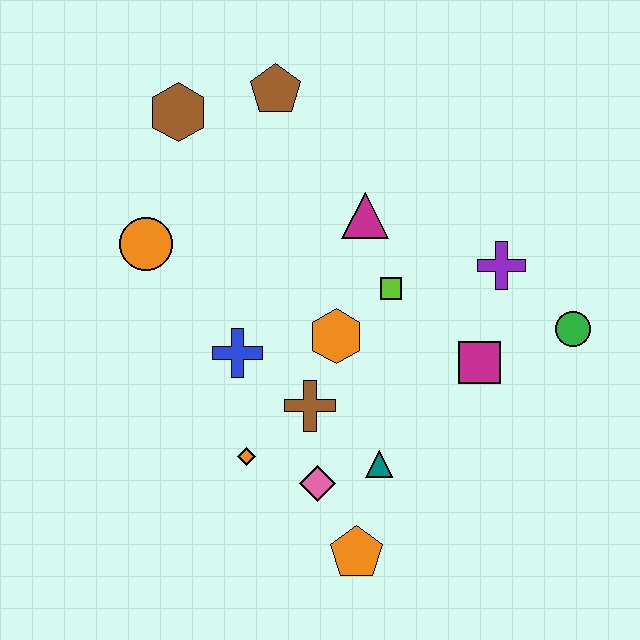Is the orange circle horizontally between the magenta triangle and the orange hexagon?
No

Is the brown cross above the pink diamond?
Yes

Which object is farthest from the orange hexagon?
The brown hexagon is farthest from the orange hexagon.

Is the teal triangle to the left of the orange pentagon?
No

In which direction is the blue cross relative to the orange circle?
The blue cross is below the orange circle.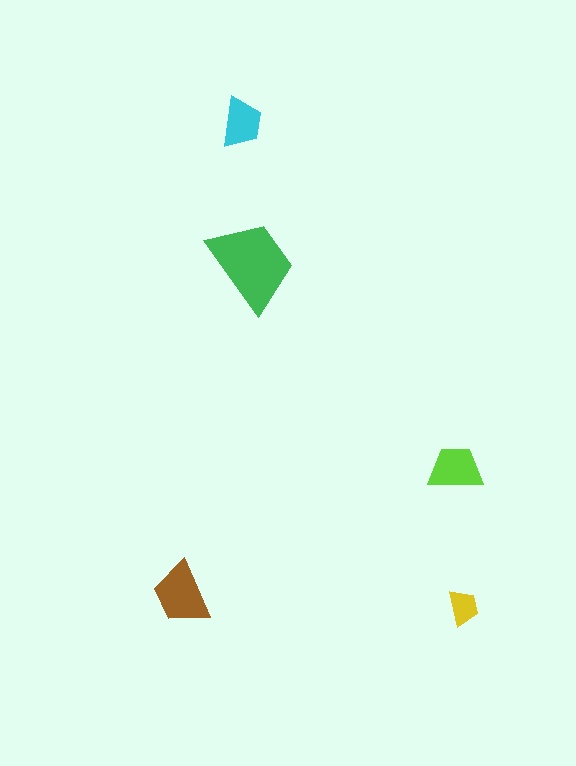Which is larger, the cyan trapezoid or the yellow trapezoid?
The cyan one.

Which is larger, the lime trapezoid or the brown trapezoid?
The brown one.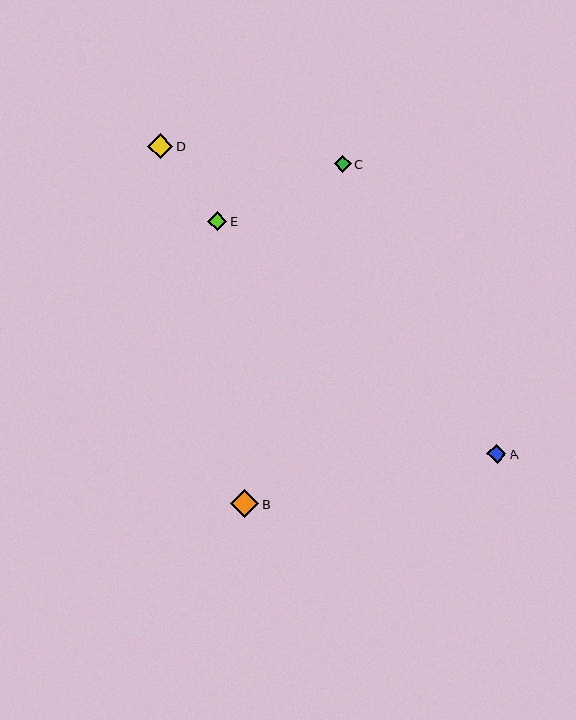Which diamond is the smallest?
Diamond C is the smallest with a size of approximately 17 pixels.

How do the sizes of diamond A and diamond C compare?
Diamond A and diamond C are approximately the same size.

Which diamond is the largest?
Diamond B is the largest with a size of approximately 29 pixels.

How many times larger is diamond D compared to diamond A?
Diamond D is approximately 1.3 times the size of diamond A.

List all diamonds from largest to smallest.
From largest to smallest: B, D, E, A, C.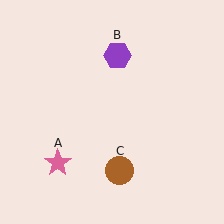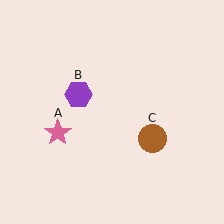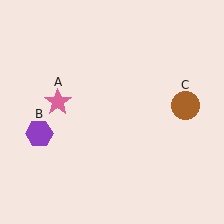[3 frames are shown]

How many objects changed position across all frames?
3 objects changed position: pink star (object A), purple hexagon (object B), brown circle (object C).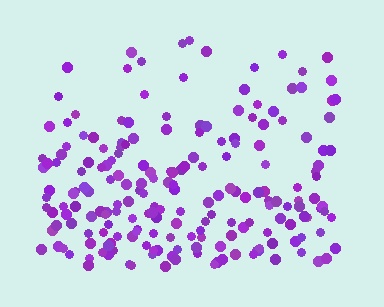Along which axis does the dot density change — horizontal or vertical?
Vertical.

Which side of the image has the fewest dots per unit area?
The top.